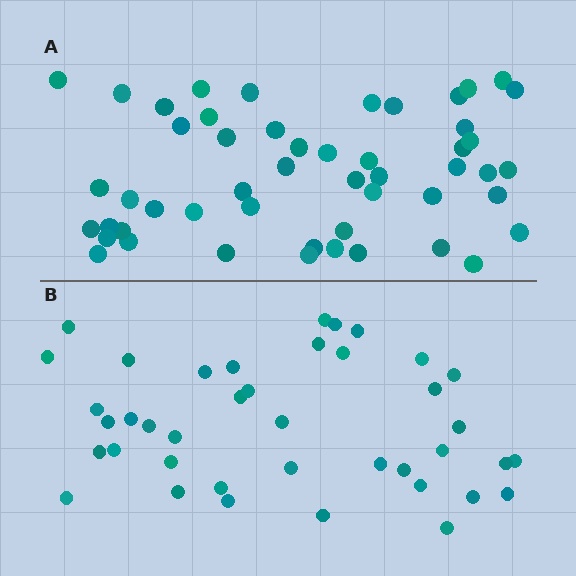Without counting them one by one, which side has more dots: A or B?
Region A (the top region) has more dots.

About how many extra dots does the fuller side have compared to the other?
Region A has roughly 12 or so more dots than region B.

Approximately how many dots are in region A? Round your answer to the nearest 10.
About 50 dots. (The exact count is 51, which rounds to 50.)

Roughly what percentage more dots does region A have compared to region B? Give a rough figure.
About 30% more.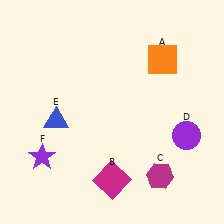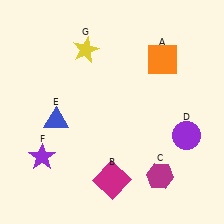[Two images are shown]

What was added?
A yellow star (G) was added in Image 2.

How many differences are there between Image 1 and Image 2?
There is 1 difference between the two images.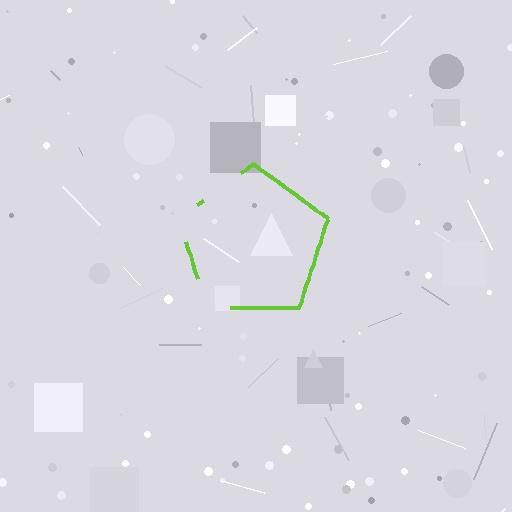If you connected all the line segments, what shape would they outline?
They would outline a pentagon.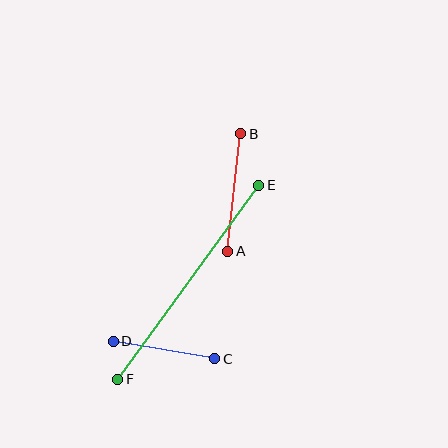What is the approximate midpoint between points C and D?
The midpoint is at approximately (164, 350) pixels.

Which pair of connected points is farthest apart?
Points E and F are farthest apart.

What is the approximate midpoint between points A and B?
The midpoint is at approximately (234, 192) pixels.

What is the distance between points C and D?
The distance is approximately 103 pixels.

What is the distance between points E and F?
The distance is approximately 240 pixels.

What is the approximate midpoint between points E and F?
The midpoint is at approximately (188, 282) pixels.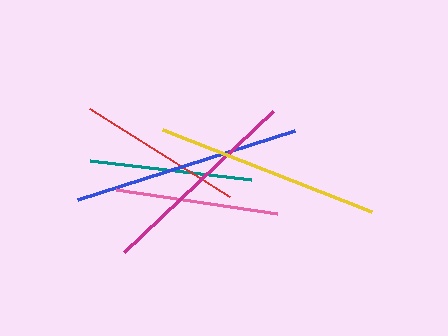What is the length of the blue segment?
The blue segment is approximately 228 pixels long.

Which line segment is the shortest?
The teal line is the shortest at approximately 162 pixels.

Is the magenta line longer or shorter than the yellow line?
The yellow line is longer than the magenta line.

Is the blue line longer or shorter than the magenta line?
The blue line is longer than the magenta line.